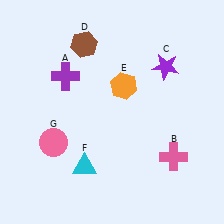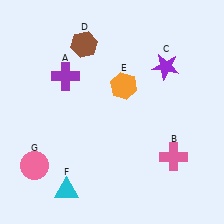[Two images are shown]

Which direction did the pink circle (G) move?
The pink circle (G) moved down.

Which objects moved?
The objects that moved are: the cyan triangle (F), the pink circle (G).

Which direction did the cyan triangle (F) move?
The cyan triangle (F) moved down.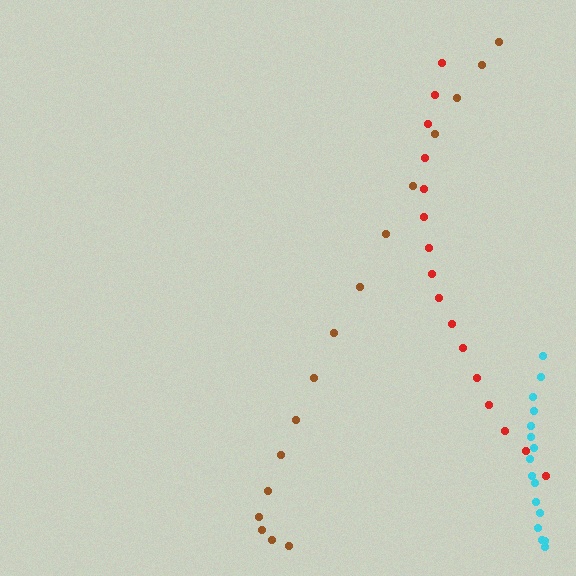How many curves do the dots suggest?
There are 3 distinct paths.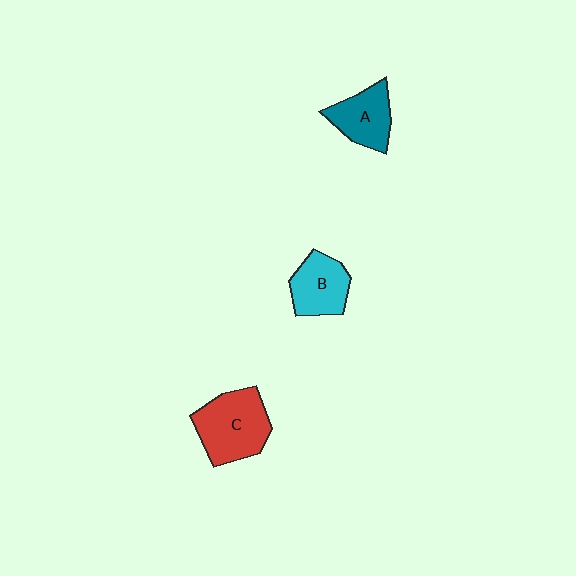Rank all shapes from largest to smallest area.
From largest to smallest: C (red), B (cyan), A (teal).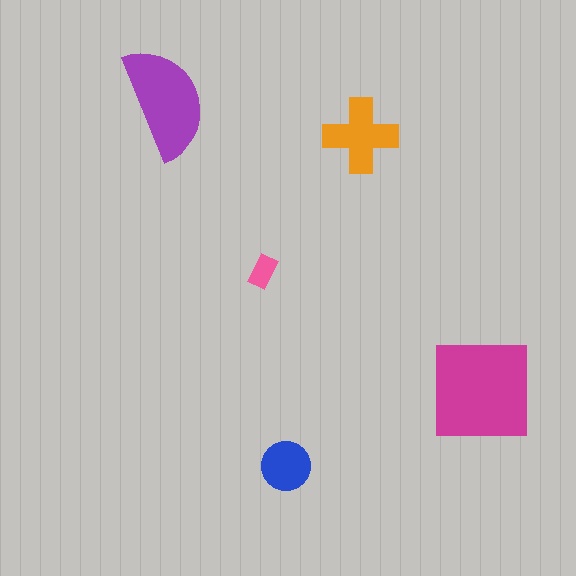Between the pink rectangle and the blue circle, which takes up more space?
The blue circle.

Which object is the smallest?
The pink rectangle.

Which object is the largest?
The magenta square.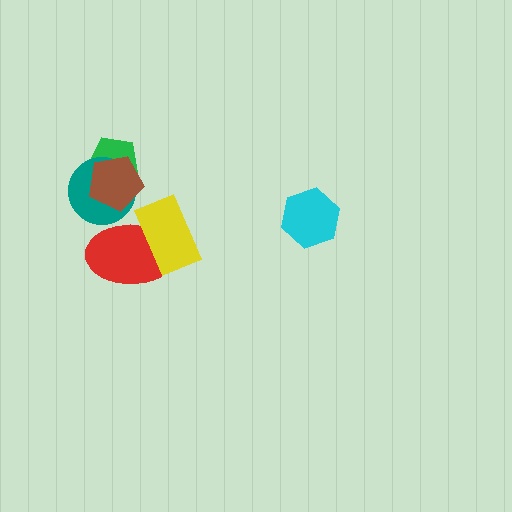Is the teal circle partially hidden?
Yes, it is partially covered by another shape.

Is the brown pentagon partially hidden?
No, no other shape covers it.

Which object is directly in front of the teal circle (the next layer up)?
The red ellipse is directly in front of the teal circle.